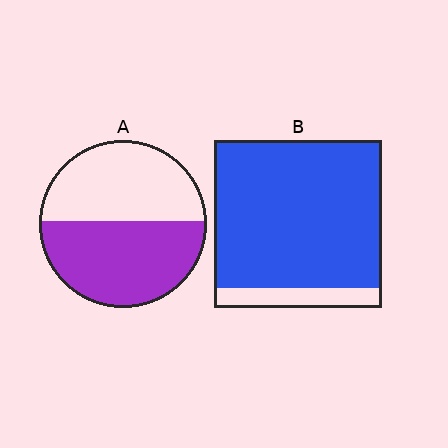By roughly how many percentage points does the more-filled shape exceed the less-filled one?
By roughly 35 percentage points (B over A).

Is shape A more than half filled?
Roughly half.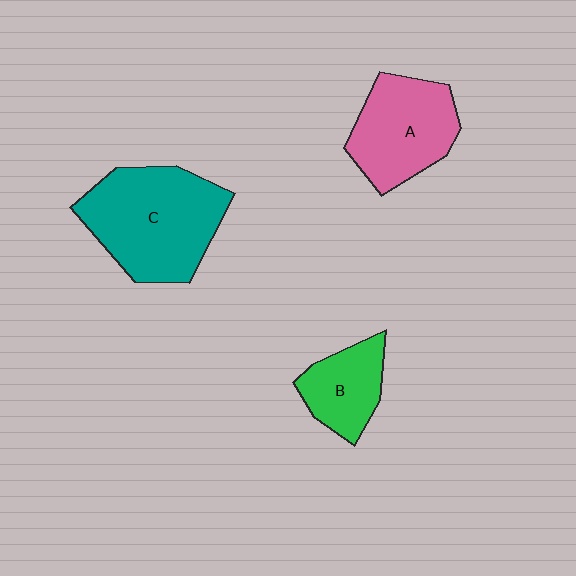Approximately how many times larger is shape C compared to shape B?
Approximately 2.1 times.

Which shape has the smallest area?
Shape B (green).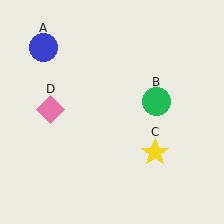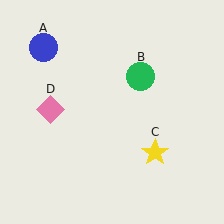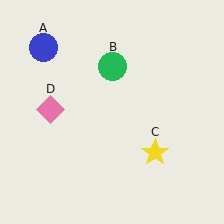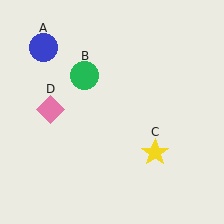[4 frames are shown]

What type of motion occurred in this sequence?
The green circle (object B) rotated counterclockwise around the center of the scene.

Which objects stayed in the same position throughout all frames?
Blue circle (object A) and yellow star (object C) and pink diamond (object D) remained stationary.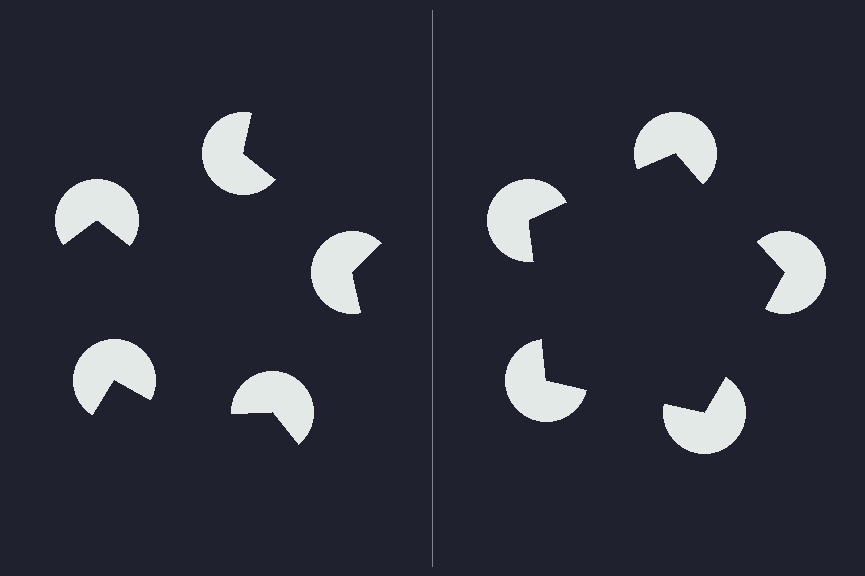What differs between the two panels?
The pac-man discs are positioned identically on both sides; only the wedge orientations differ. On the right they align to a pentagon; on the left they are misaligned.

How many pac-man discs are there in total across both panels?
10 — 5 on each side.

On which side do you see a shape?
An illusory pentagon appears on the right side. On the left side the wedge cuts are rotated, so no coherent shape forms.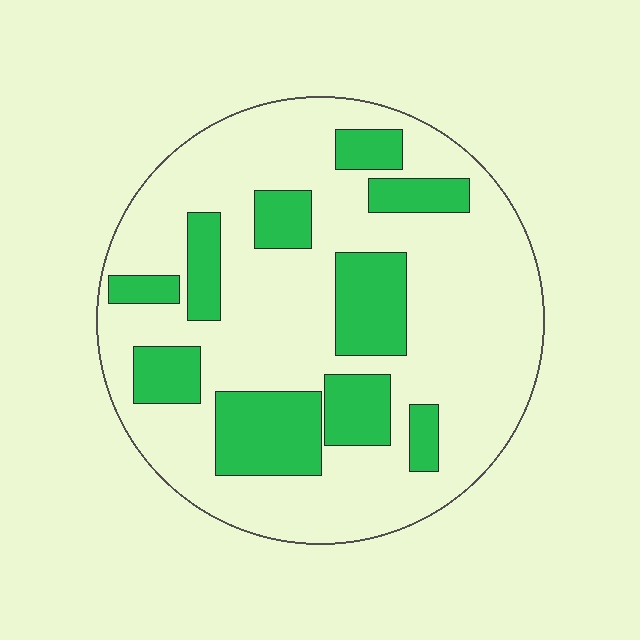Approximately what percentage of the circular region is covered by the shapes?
Approximately 25%.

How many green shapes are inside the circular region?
10.